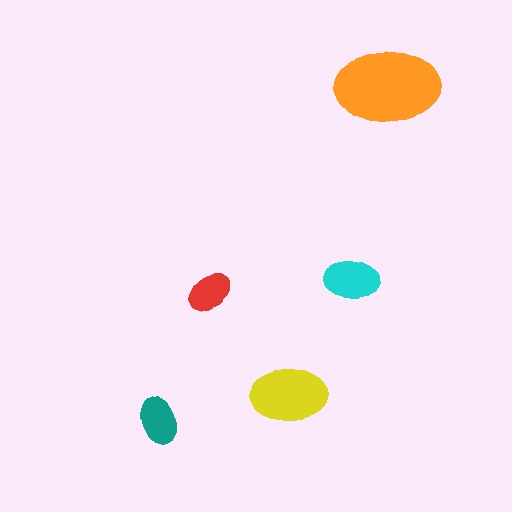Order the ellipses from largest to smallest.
the orange one, the yellow one, the cyan one, the teal one, the red one.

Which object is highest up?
The orange ellipse is topmost.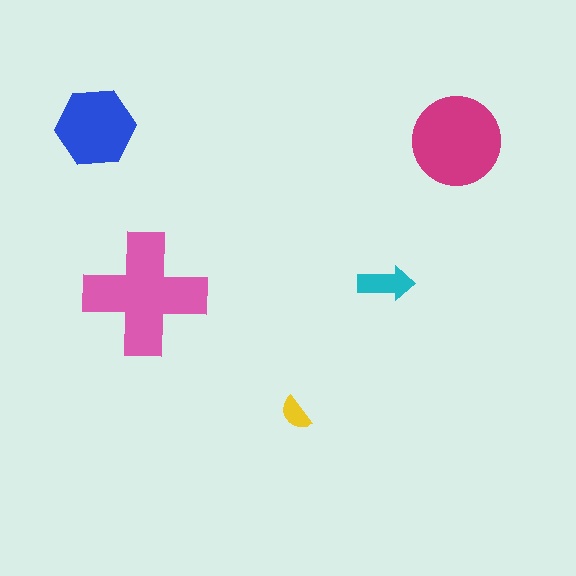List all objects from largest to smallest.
The pink cross, the magenta circle, the blue hexagon, the cyan arrow, the yellow semicircle.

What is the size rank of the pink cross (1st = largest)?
1st.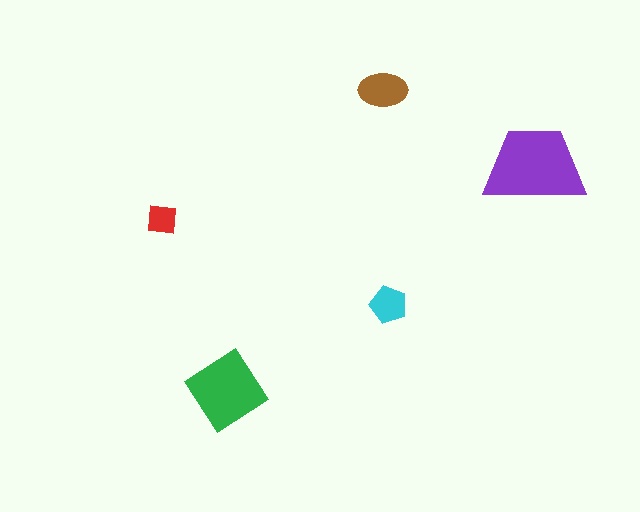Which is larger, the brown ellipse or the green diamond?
The green diamond.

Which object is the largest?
The purple trapezoid.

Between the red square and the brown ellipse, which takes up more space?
The brown ellipse.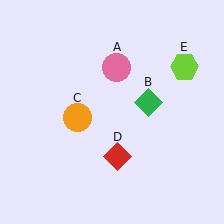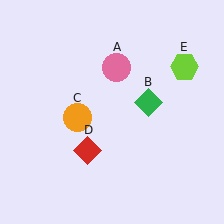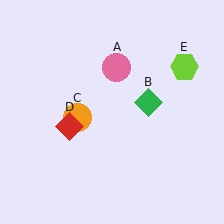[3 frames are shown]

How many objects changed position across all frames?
1 object changed position: red diamond (object D).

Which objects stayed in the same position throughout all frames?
Pink circle (object A) and green diamond (object B) and orange circle (object C) and lime hexagon (object E) remained stationary.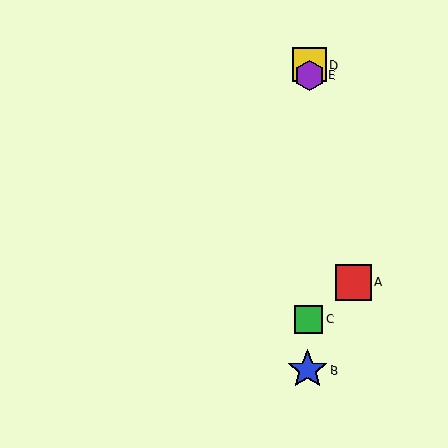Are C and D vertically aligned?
Yes, both are at x≈308.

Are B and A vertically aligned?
No, B is at x≈308 and A is at x≈353.